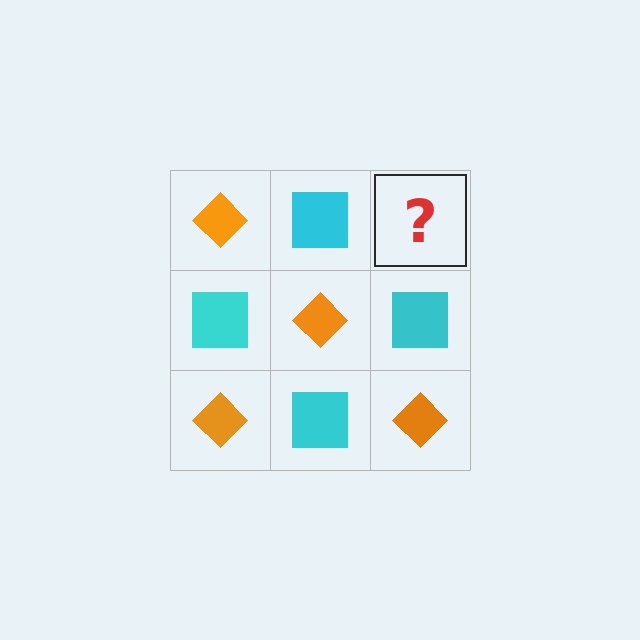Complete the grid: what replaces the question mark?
The question mark should be replaced with an orange diamond.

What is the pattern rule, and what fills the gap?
The rule is that it alternates orange diamond and cyan square in a checkerboard pattern. The gap should be filled with an orange diamond.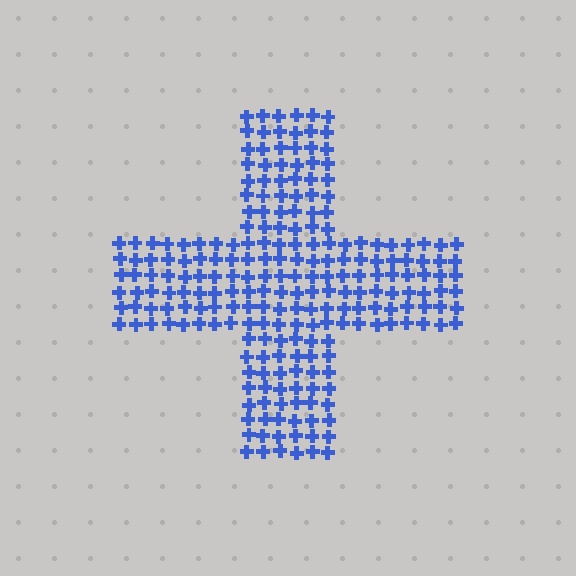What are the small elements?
The small elements are crosses.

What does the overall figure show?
The overall figure shows a cross.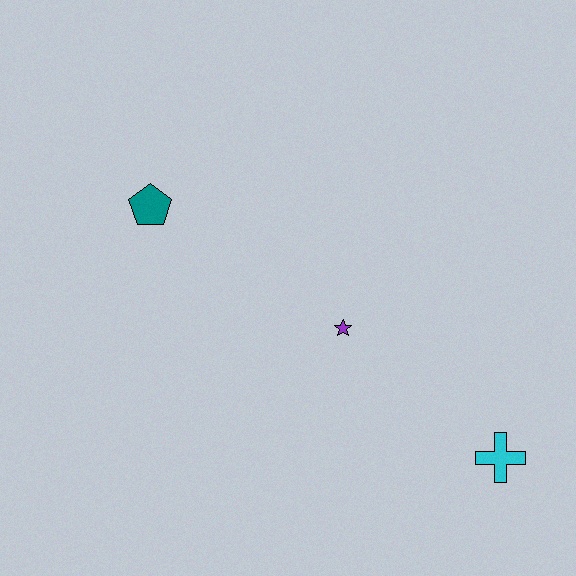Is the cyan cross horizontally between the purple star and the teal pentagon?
No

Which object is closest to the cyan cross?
The purple star is closest to the cyan cross.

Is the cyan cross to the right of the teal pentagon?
Yes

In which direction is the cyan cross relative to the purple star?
The cyan cross is to the right of the purple star.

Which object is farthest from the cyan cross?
The teal pentagon is farthest from the cyan cross.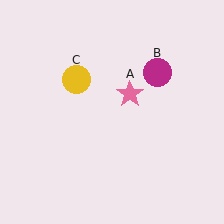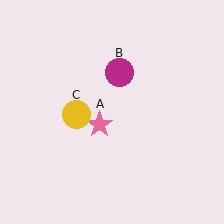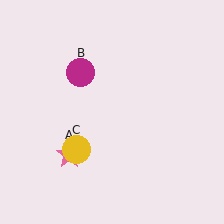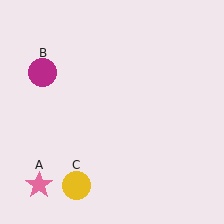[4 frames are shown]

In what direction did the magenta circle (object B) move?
The magenta circle (object B) moved left.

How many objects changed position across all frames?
3 objects changed position: pink star (object A), magenta circle (object B), yellow circle (object C).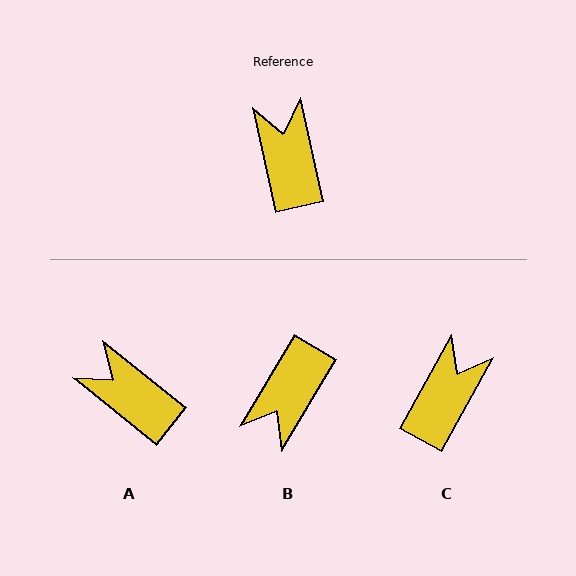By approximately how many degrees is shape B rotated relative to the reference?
Approximately 137 degrees counter-clockwise.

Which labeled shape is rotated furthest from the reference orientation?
B, about 137 degrees away.